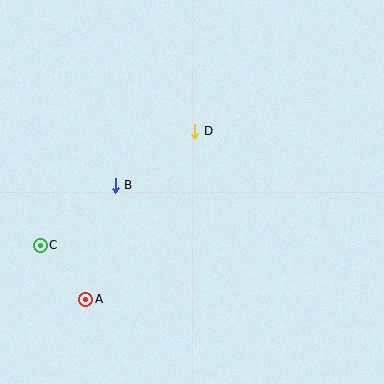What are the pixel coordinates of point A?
Point A is at (86, 299).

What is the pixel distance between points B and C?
The distance between B and C is 96 pixels.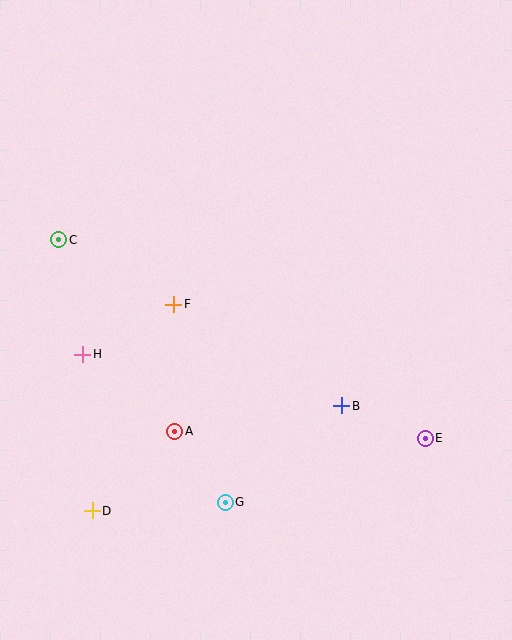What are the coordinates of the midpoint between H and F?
The midpoint between H and F is at (128, 329).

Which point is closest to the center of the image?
Point F at (174, 304) is closest to the center.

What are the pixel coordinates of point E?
Point E is at (425, 438).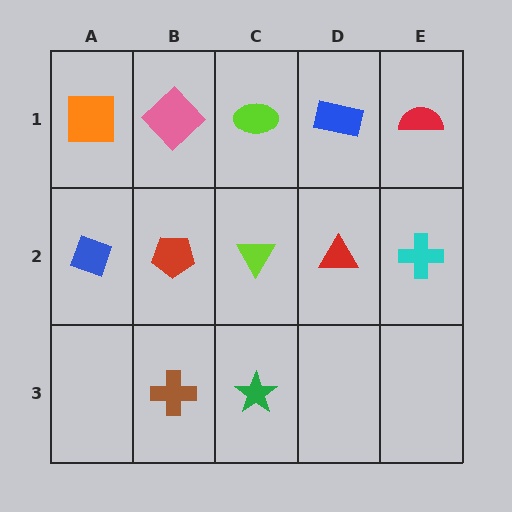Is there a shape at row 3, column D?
No, that cell is empty.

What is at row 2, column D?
A red triangle.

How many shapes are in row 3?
2 shapes.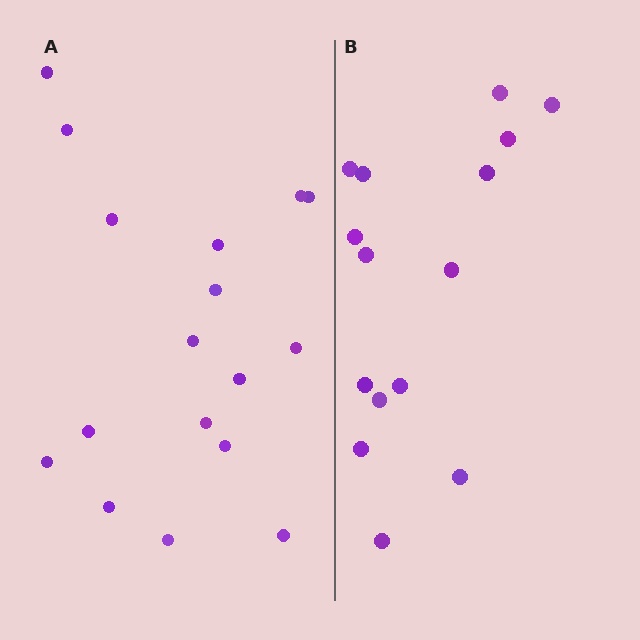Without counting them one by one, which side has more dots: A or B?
Region A (the left region) has more dots.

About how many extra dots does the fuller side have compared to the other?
Region A has just a few more — roughly 2 or 3 more dots than region B.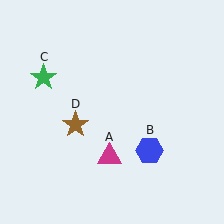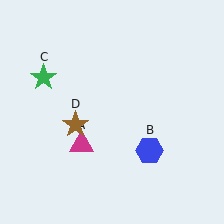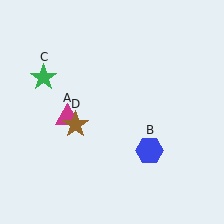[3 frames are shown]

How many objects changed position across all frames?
1 object changed position: magenta triangle (object A).